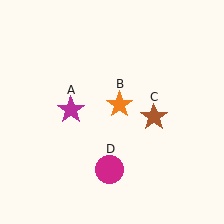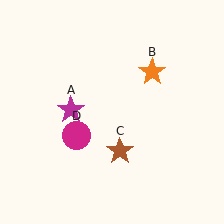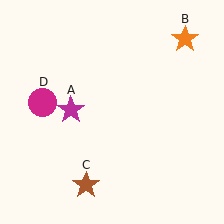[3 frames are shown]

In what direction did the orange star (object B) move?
The orange star (object B) moved up and to the right.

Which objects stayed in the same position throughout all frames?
Magenta star (object A) remained stationary.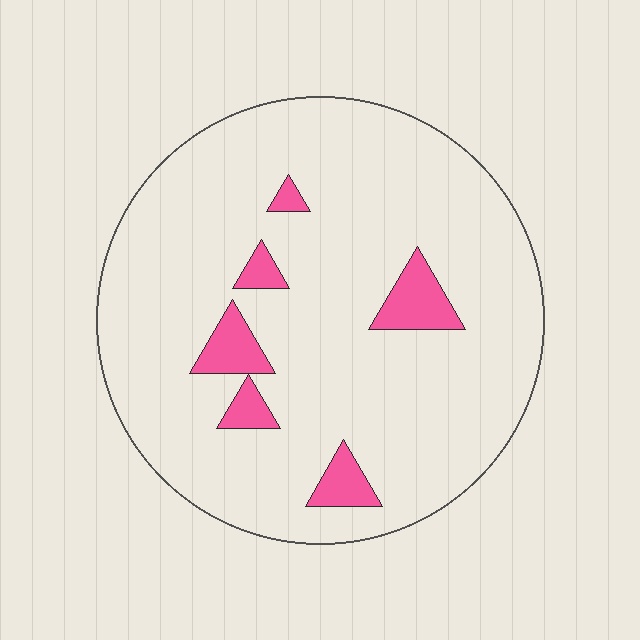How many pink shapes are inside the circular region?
6.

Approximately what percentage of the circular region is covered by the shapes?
Approximately 10%.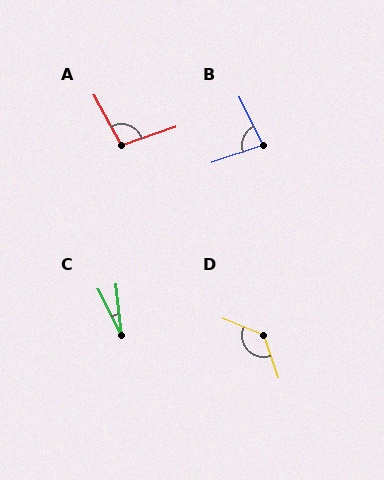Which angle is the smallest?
C, at approximately 20 degrees.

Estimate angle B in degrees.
Approximately 84 degrees.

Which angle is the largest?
D, at approximately 131 degrees.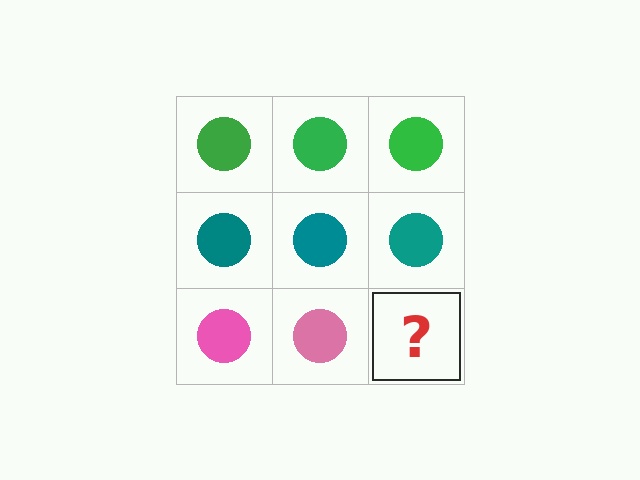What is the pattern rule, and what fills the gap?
The rule is that each row has a consistent color. The gap should be filled with a pink circle.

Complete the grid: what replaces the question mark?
The question mark should be replaced with a pink circle.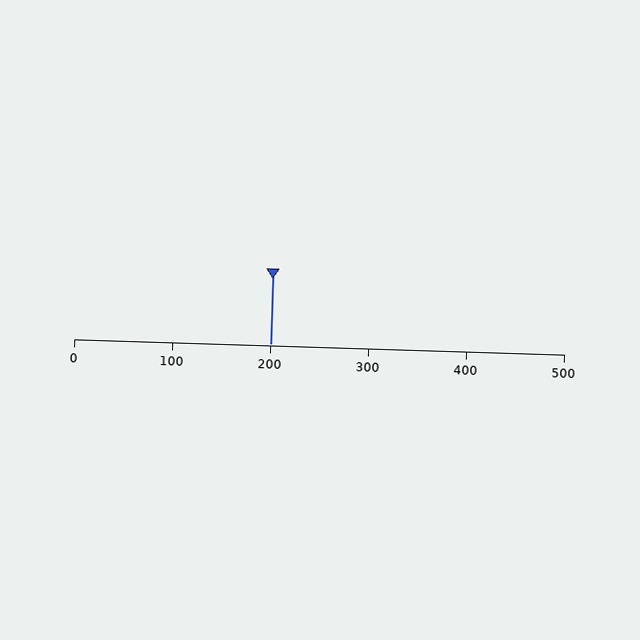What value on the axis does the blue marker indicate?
The marker indicates approximately 200.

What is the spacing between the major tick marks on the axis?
The major ticks are spaced 100 apart.